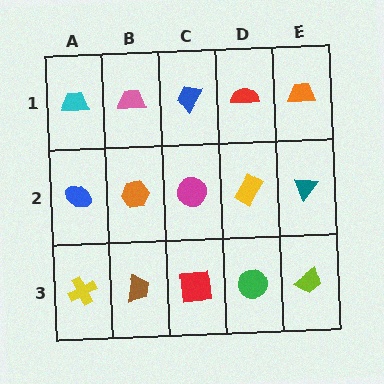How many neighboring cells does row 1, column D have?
3.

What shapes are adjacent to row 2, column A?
A cyan trapezoid (row 1, column A), a yellow cross (row 3, column A), an orange hexagon (row 2, column B).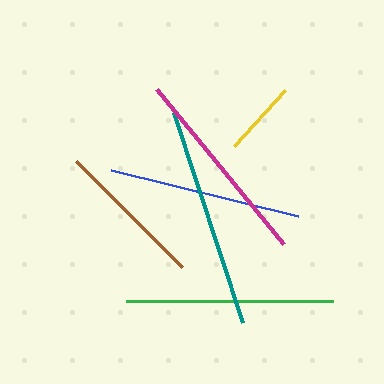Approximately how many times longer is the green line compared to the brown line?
The green line is approximately 1.4 times the length of the brown line.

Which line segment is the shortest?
The yellow line is the shortest at approximately 76 pixels.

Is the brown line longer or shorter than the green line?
The green line is longer than the brown line.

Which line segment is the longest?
The teal line is the longest at approximately 221 pixels.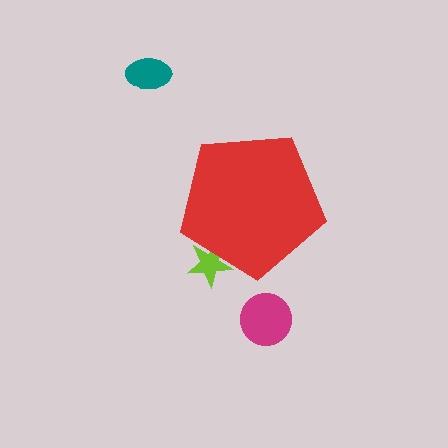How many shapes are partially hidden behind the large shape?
1 shape is partially hidden.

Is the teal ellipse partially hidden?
No, the teal ellipse is fully visible.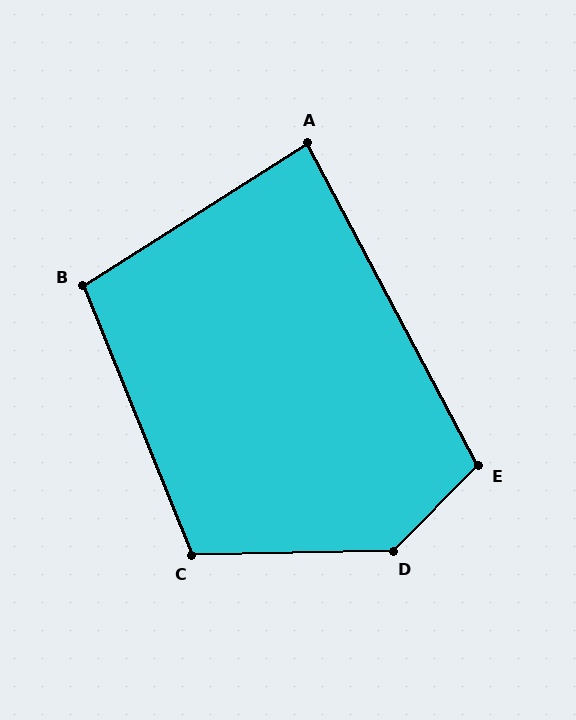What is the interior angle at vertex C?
Approximately 111 degrees (obtuse).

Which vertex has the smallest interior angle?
A, at approximately 85 degrees.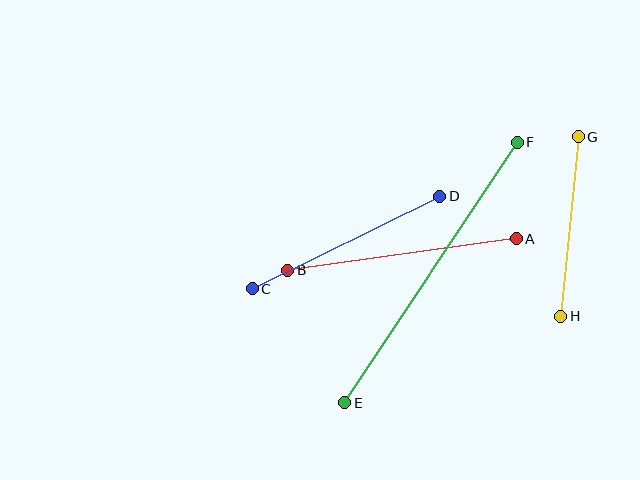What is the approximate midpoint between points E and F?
The midpoint is at approximately (431, 273) pixels.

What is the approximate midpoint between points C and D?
The midpoint is at approximately (346, 242) pixels.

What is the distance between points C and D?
The distance is approximately 209 pixels.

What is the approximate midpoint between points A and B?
The midpoint is at approximately (402, 255) pixels.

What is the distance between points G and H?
The distance is approximately 180 pixels.